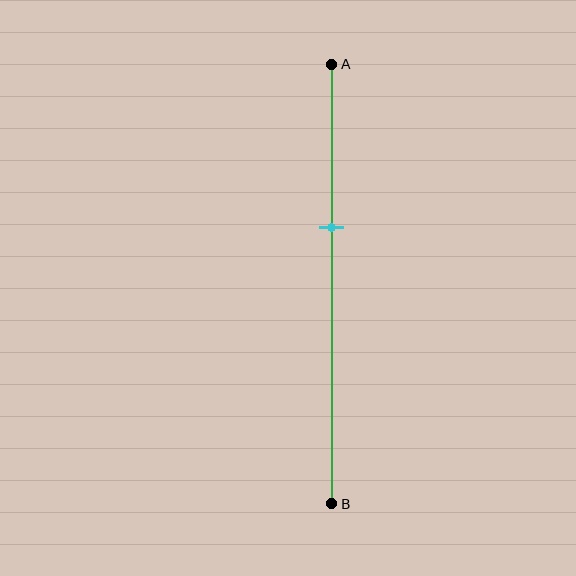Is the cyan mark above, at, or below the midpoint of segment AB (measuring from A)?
The cyan mark is above the midpoint of segment AB.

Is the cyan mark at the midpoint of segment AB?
No, the mark is at about 35% from A, not at the 50% midpoint.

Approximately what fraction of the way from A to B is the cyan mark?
The cyan mark is approximately 35% of the way from A to B.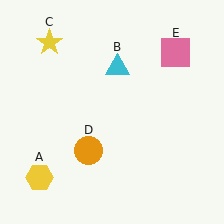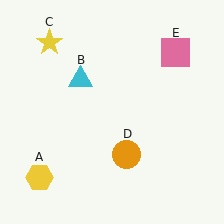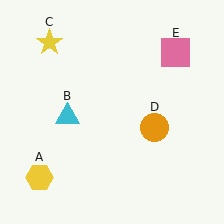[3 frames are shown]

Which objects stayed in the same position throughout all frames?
Yellow hexagon (object A) and yellow star (object C) and pink square (object E) remained stationary.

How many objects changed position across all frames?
2 objects changed position: cyan triangle (object B), orange circle (object D).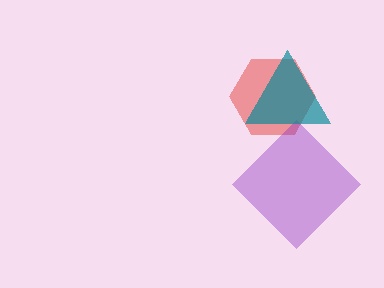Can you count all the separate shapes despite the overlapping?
Yes, there are 3 separate shapes.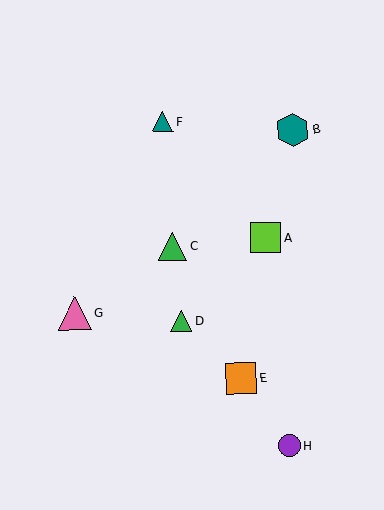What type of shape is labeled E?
Shape E is an orange square.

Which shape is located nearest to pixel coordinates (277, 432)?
The purple circle (labeled H) at (290, 446) is nearest to that location.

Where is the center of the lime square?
The center of the lime square is at (265, 238).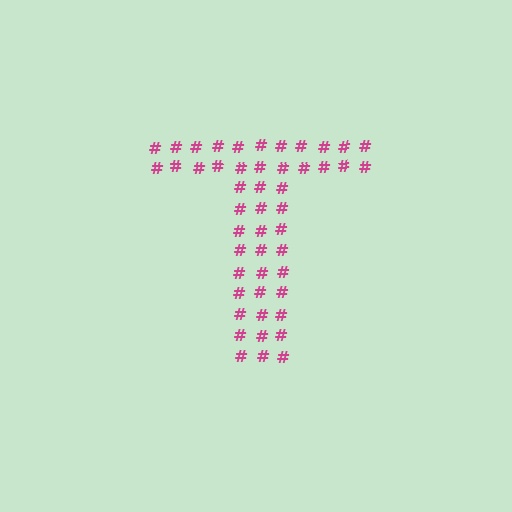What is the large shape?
The large shape is the letter T.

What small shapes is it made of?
It is made of small hash symbols.